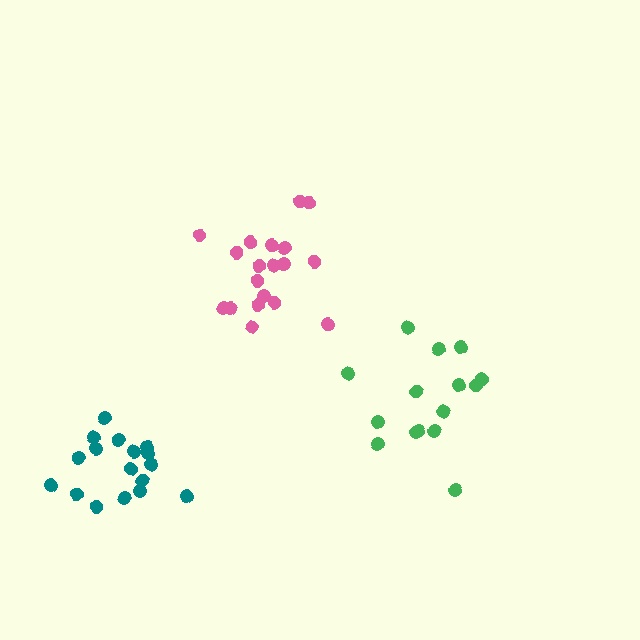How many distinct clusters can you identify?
There are 3 distinct clusters.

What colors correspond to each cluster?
The clusters are colored: pink, green, teal.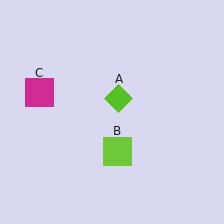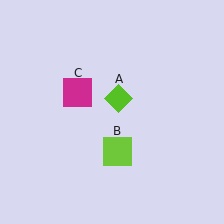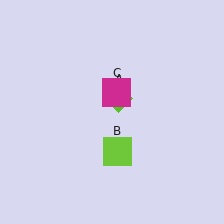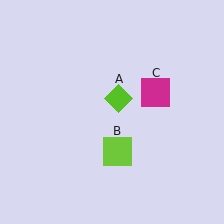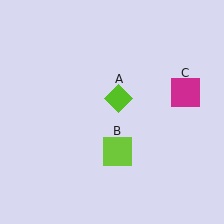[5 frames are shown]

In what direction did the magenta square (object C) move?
The magenta square (object C) moved right.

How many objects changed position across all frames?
1 object changed position: magenta square (object C).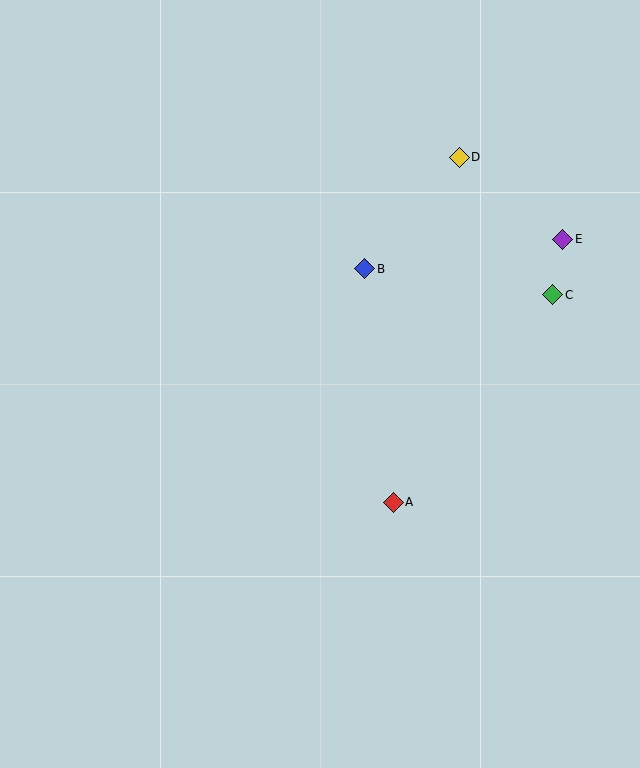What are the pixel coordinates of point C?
Point C is at (553, 295).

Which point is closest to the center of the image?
Point B at (365, 269) is closest to the center.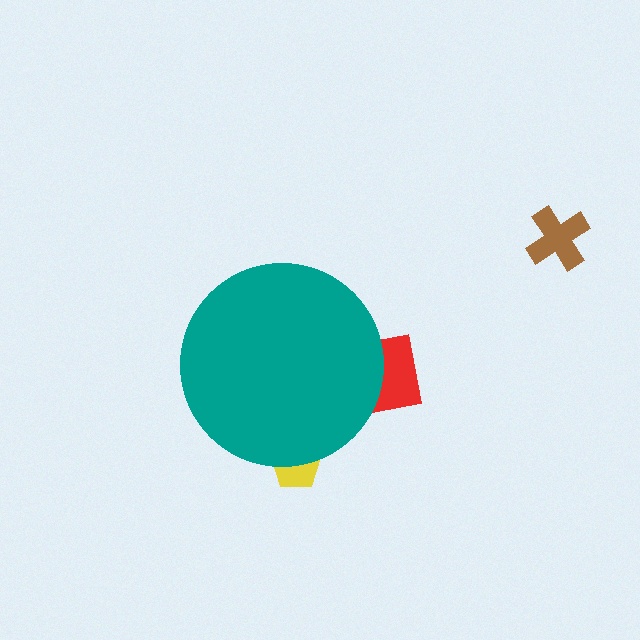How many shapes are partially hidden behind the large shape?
2 shapes are partially hidden.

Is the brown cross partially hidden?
No, the brown cross is fully visible.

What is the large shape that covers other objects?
A teal circle.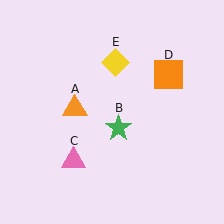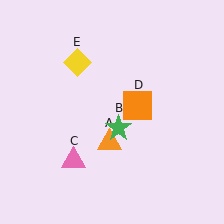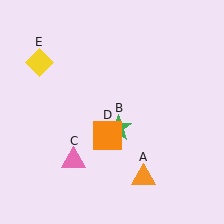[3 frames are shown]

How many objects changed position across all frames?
3 objects changed position: orange triangle (object A), orange square (object D), yellow diamond (object E).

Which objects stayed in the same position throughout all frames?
Green star (object B) and pink triangle (object C) remained stationary.